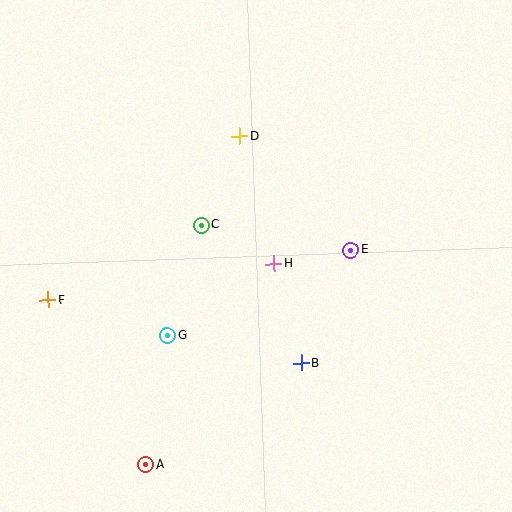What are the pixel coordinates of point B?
Point B is at (301, 363).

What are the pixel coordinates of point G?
Point G is at (167, 336).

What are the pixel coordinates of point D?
Point D is at (240, 136).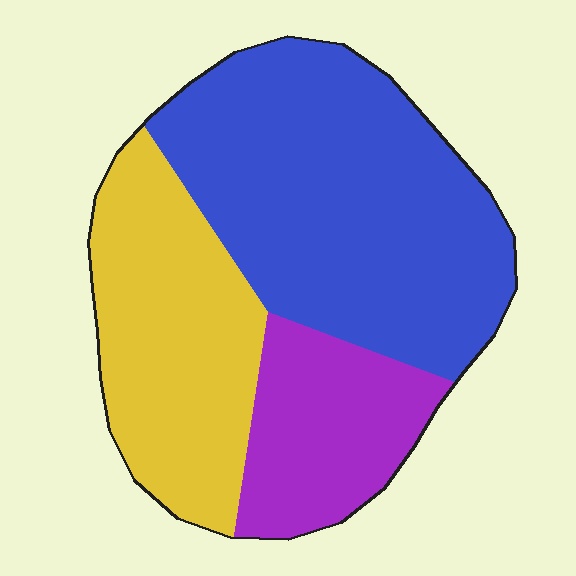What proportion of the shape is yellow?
Yellow takes up about one third (1/3) of the shape.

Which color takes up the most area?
Blue, at roughly 50%.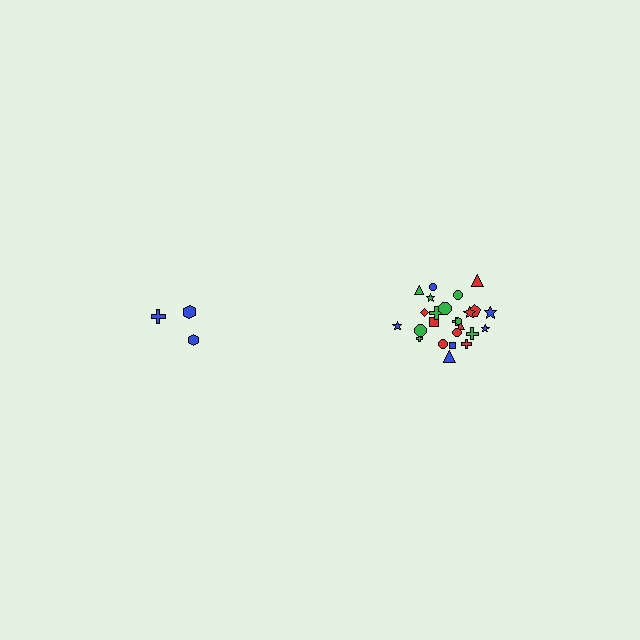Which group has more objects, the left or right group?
The right group.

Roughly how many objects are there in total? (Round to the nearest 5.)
Roughly 30 objects in total.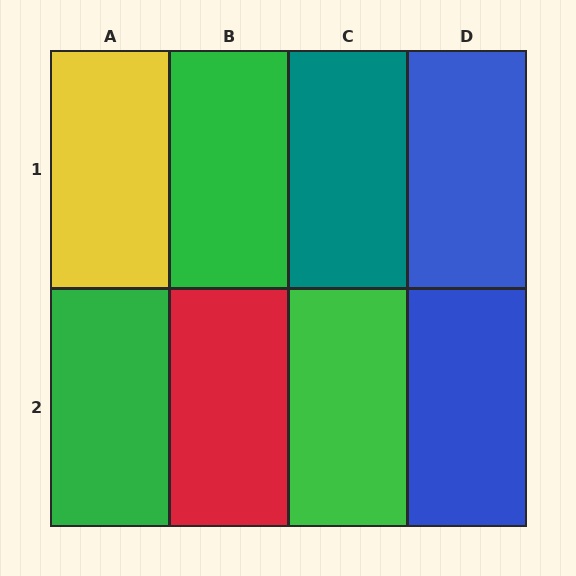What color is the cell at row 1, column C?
Teal.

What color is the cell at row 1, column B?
Green.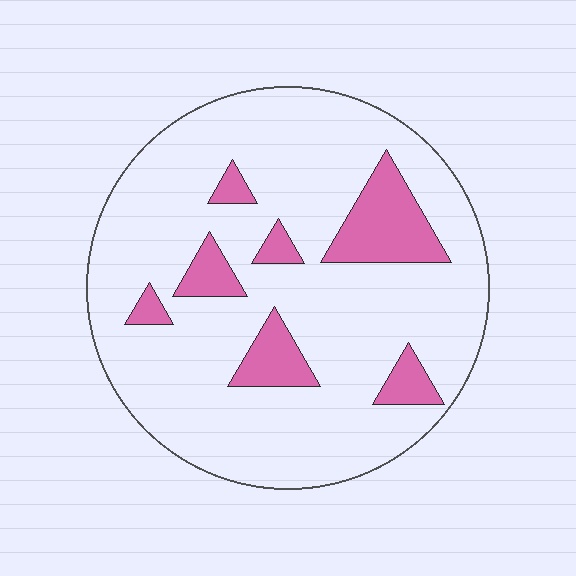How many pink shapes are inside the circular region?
7.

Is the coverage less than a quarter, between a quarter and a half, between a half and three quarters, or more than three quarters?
Less than a quarter.